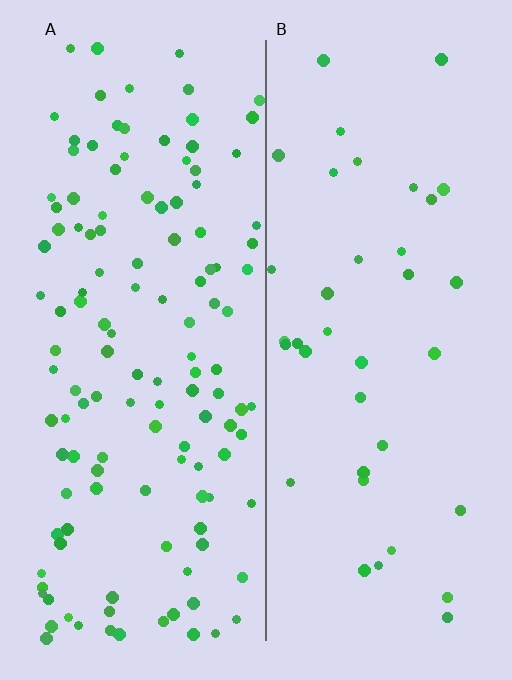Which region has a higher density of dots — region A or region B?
A (the left).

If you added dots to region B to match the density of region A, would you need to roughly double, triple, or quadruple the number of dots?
Approximately triple.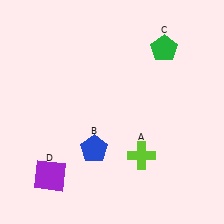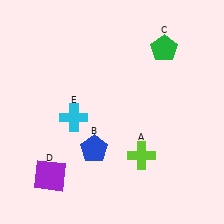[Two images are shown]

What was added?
A cyan cross (E) was added in Image 2.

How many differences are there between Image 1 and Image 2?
There is 1 difference between the two images.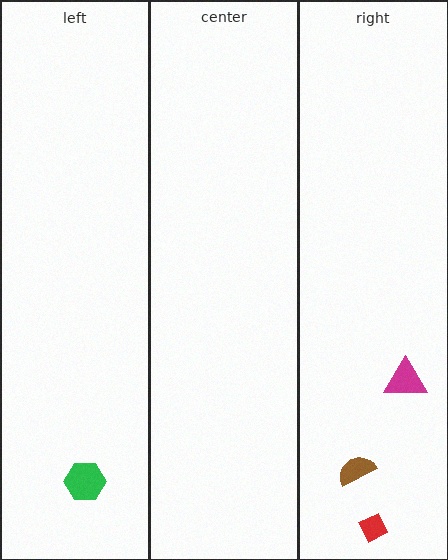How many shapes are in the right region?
3.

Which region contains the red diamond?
The right region.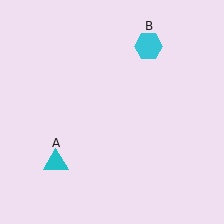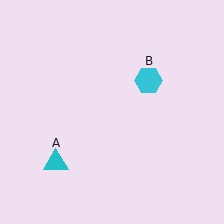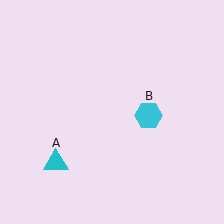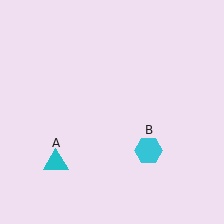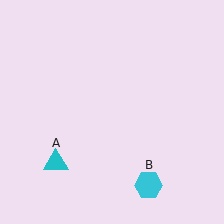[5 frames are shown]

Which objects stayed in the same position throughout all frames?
Cyan triangle (object A) remained stationary.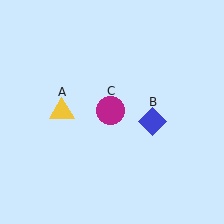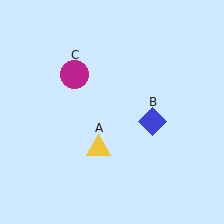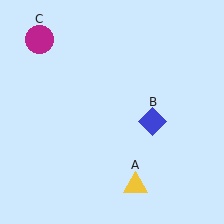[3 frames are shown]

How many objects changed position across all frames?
2 objects changed position: yellow triangle (object A), magenta circle (object C).